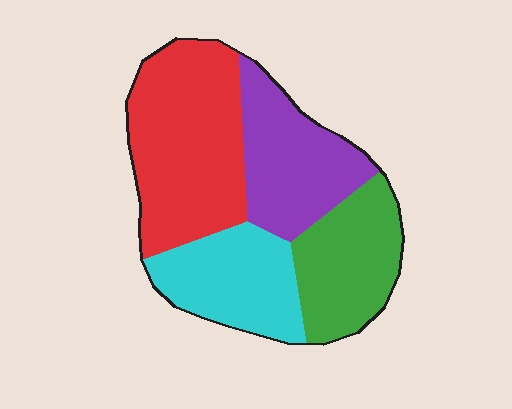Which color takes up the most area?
Red, at roughly 35%.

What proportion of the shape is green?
Green takes up about one fifth (1/5) of the shape.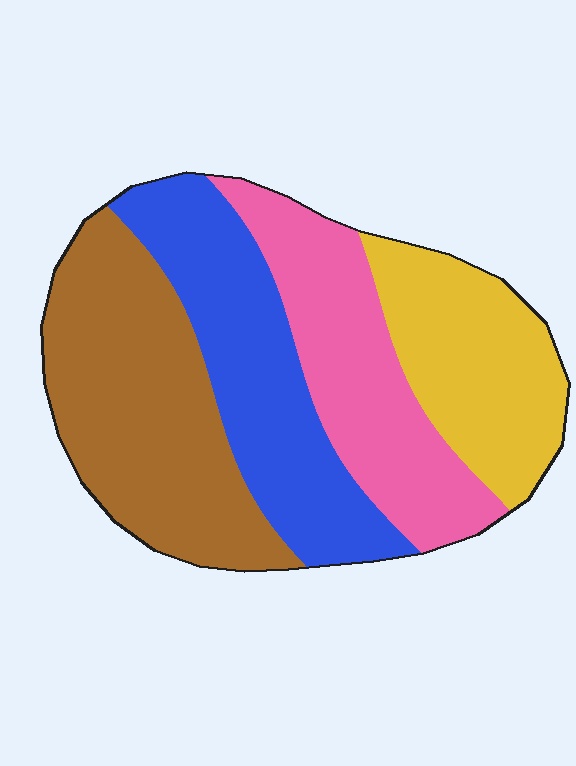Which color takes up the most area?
Brown, at roughly 30%.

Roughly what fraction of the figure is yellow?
Yellow takes up less than a quarter of the figure.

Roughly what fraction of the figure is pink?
Pink covers roughly 25% of the figure.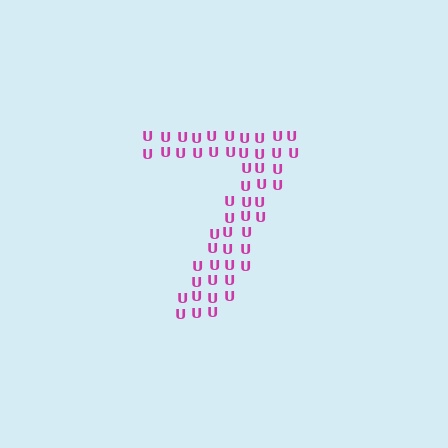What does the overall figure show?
The overall figure shows the digit 7.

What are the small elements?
The small elements are letter U's.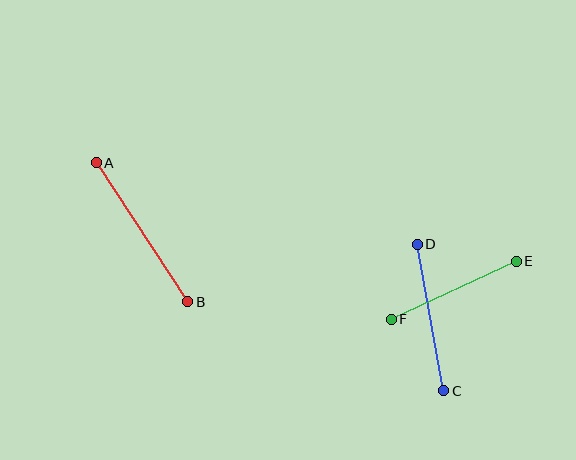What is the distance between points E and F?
The distance is approximately 138 pixels.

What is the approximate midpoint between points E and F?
The midpoint is at approximately (454, 290) pixels.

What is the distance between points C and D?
The distance is approximately 149 pixels.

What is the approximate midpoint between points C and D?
The midpoint is at approximately (430, 317) pixels.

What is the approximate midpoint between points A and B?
The midpoint is at approximately (142, 232) pixels.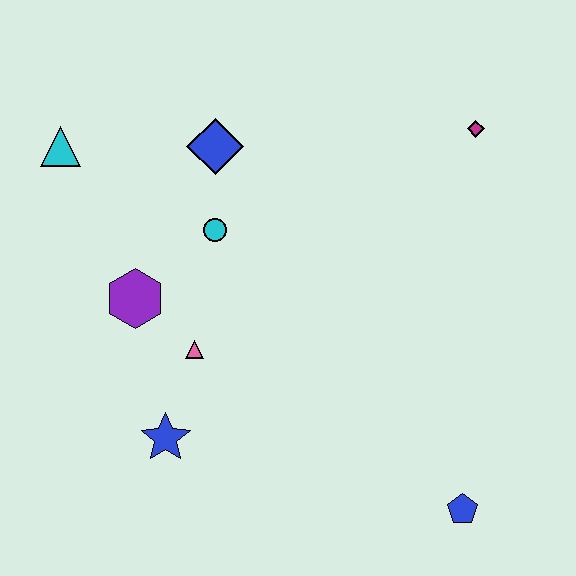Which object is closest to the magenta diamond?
The blue diamond is closest to the magenta diamond.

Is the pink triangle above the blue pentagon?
Yes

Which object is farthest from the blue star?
The magenta diamond is farthest from the blue star.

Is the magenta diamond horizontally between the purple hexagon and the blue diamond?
No